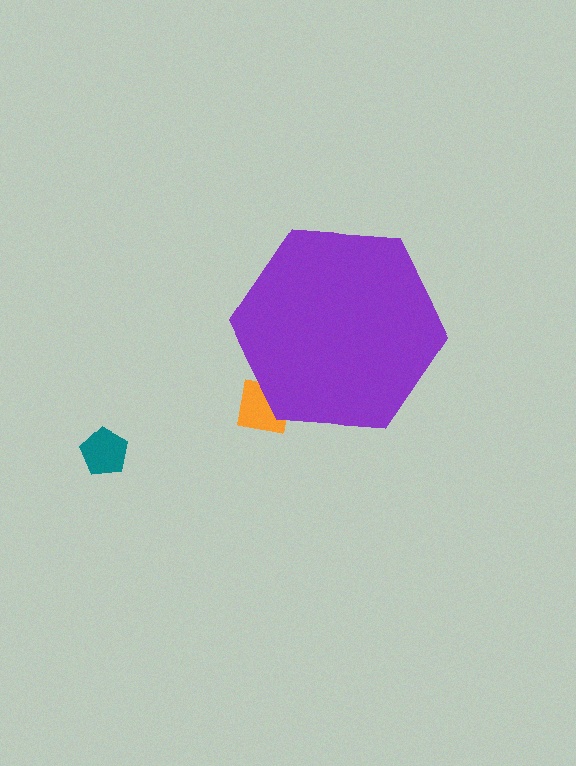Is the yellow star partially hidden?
Yes, the yellow star is partially hidden behind the purple hexagon.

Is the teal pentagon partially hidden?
No, the teal pentagon is fully visible.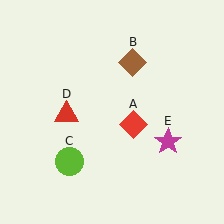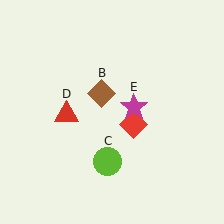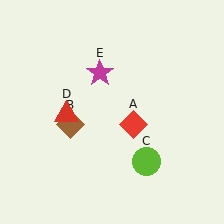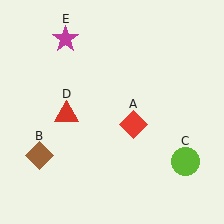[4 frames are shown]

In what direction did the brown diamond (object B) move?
The brown diamond (object B) moved down and to the left.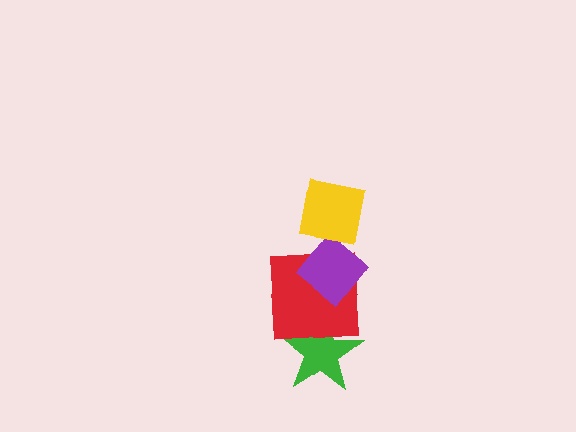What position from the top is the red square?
The red square is 3rd from the top.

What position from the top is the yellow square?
The yellow square is 1st from the top.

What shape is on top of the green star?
The red square is on top of the green star.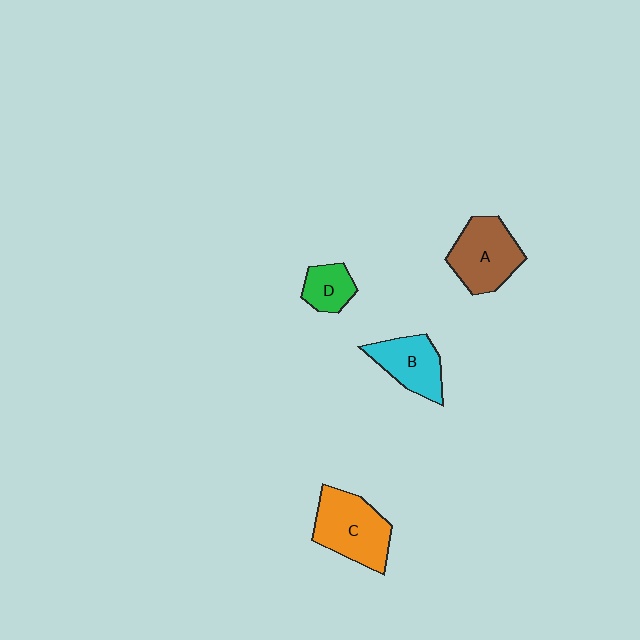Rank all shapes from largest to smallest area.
From largest to smallest: C (orange), A (brown), B (cyan), D (green).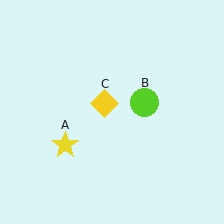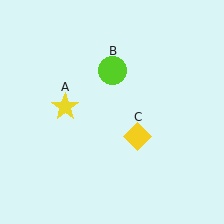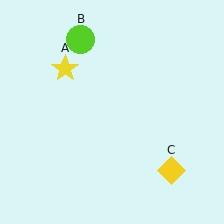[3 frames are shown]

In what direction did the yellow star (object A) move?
The yellow star (object A) moved up.